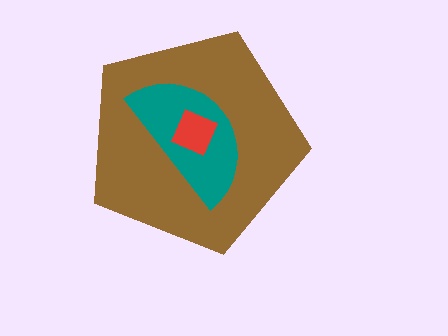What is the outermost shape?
The brown pentagon.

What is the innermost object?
The red square.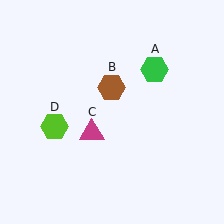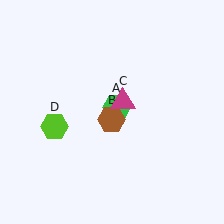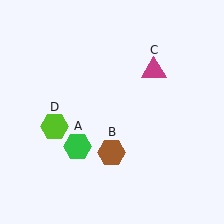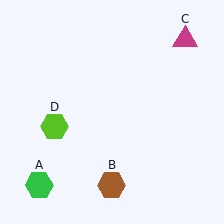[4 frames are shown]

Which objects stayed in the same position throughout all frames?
Lime hexagon (object D) remained stationary.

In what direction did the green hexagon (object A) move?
The green hexagon (object A) moved down and to the left.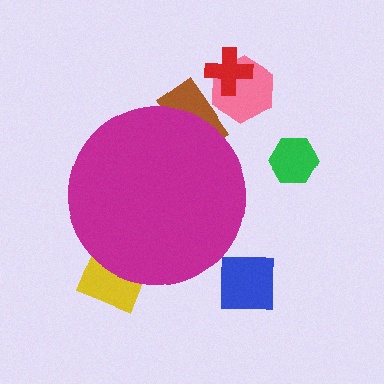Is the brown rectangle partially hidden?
Yes, the brown rectangle is partially hidden behind the magenta circle.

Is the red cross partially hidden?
No, the red cross is fully visible.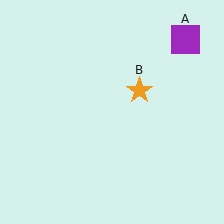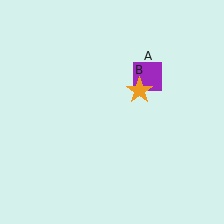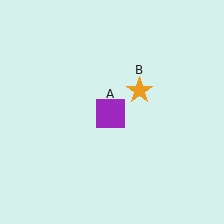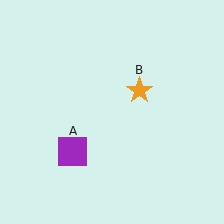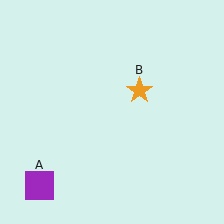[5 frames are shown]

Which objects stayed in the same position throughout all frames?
Orange star (object B) remained stationary.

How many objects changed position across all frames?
1 object changed position: purple square (object A).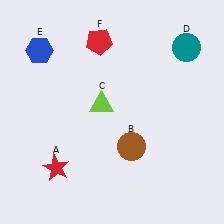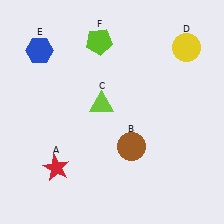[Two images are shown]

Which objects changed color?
D changed from teal to yellow. F changed from red to lime.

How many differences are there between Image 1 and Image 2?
There are 2 differences between the two images.